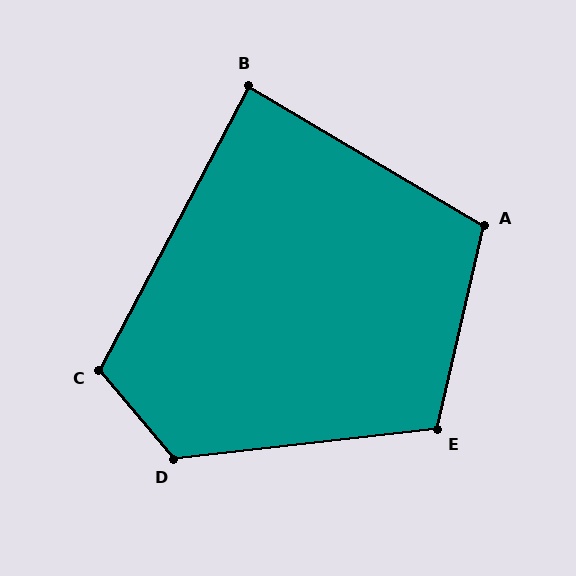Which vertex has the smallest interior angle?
B, at approximately 87 degrees.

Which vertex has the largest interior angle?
D, at approximately 123 degrees.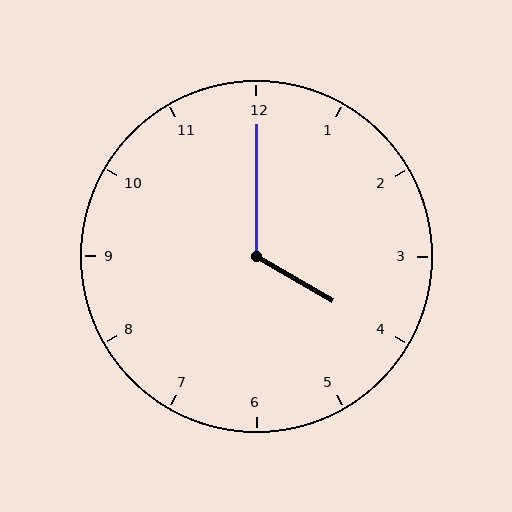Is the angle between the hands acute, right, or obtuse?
It is obtuse.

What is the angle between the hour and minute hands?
Approximately 120 degrees.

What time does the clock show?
4:00.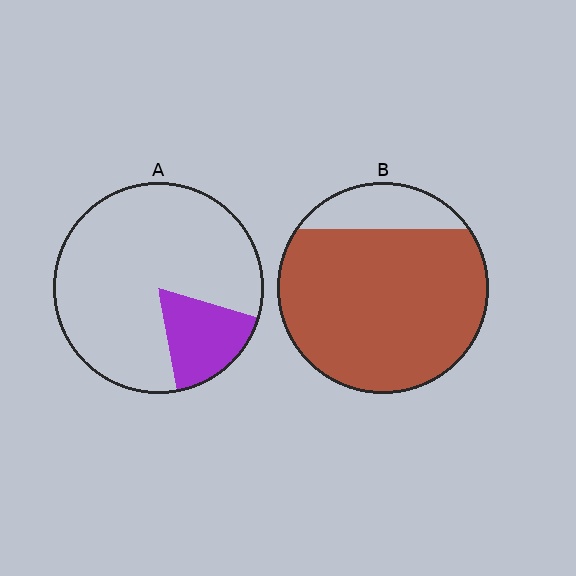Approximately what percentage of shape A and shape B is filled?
A is approximately 20% and B is approximately 85%.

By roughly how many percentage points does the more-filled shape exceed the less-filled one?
By roughly 65 percentage points (B over A).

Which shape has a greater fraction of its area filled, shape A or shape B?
Shape B.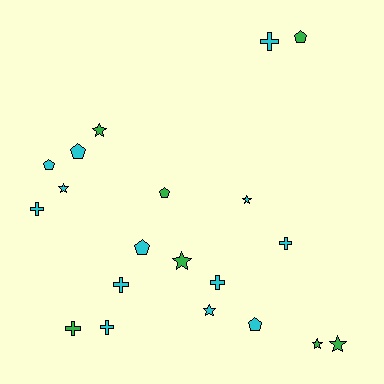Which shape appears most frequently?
Cross, with 7 objects.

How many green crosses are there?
There is 1 green cross.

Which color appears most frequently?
Cyan, with 13 objects.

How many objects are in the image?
There are 20 objects.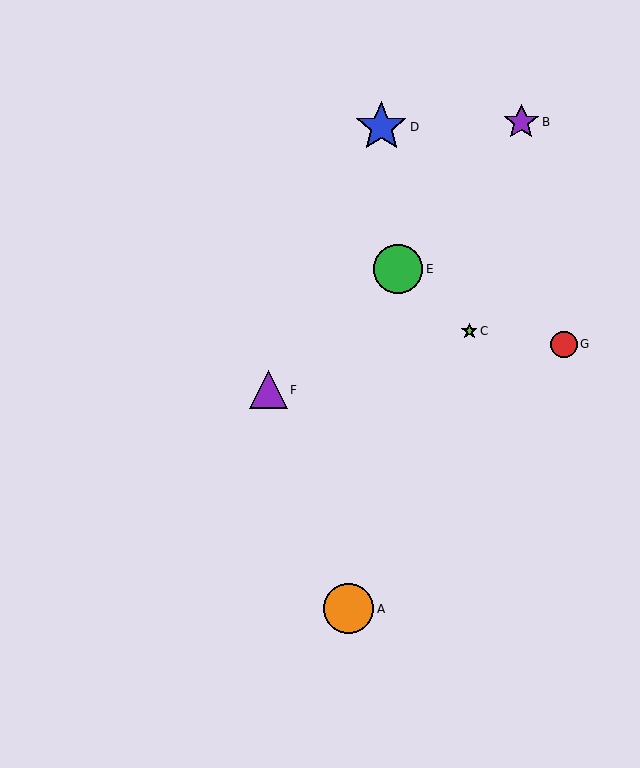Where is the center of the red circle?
The center of the red circle is at (564, 344).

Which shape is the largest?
The blue star (labeled D) is the largest.